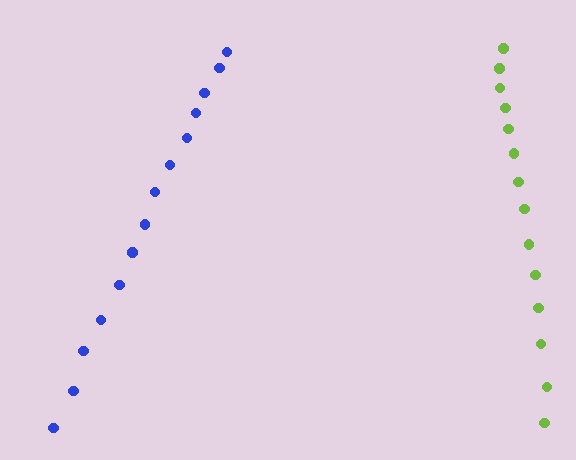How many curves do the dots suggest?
There are 2 distinct paths.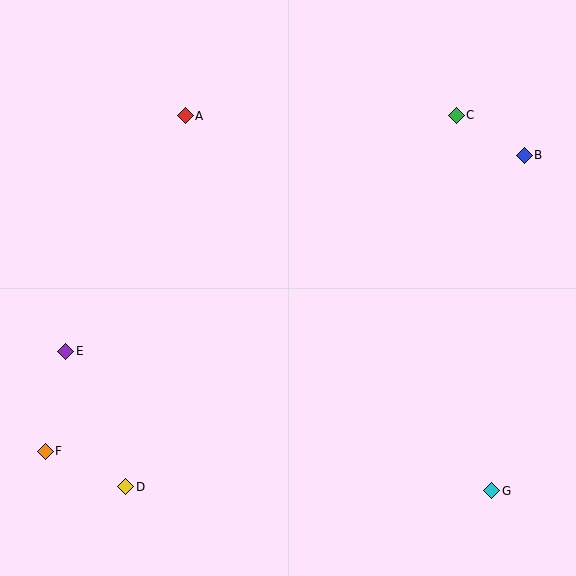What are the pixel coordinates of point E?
Point E is at (66, 351).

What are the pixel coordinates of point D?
Point D is at (126, 487).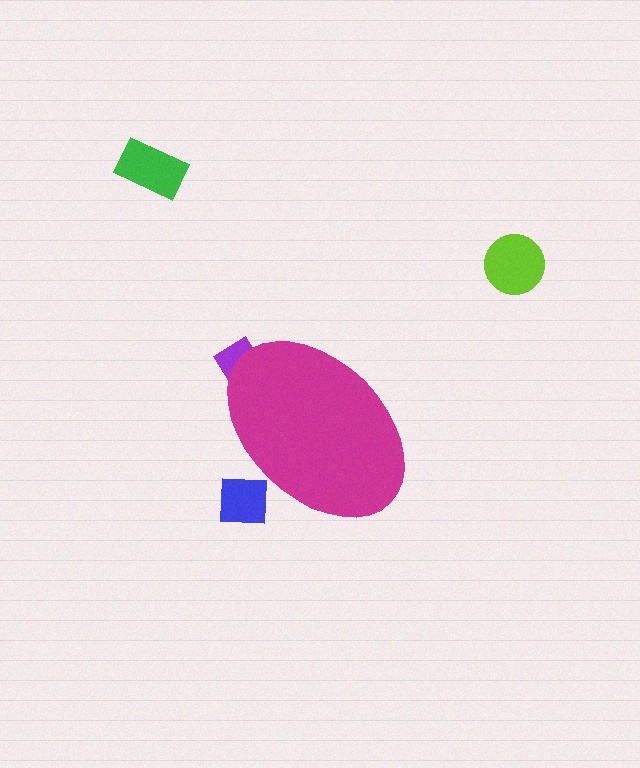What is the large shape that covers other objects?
A magenta ellipse.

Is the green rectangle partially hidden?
No, the green rectangle is fully visible.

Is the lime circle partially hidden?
No, the lime circle is fully visible.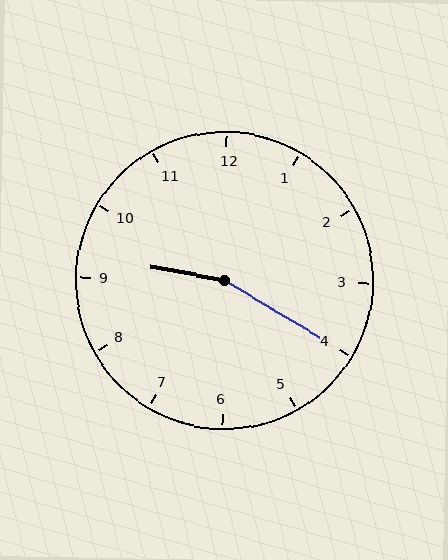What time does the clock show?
9:20.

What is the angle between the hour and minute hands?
Approximately 160 degrees.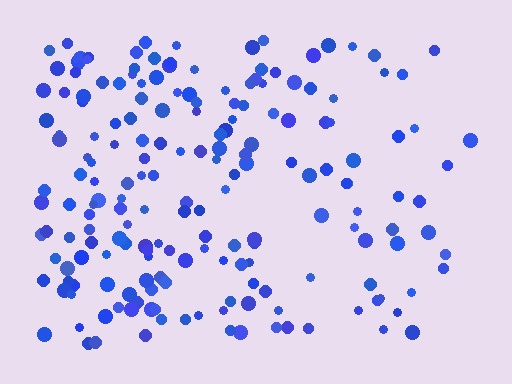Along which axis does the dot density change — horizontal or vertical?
Horizontal.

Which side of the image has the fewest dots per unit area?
The right.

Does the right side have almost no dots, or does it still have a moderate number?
Still a moderate number, just noticeably fewer than the left.